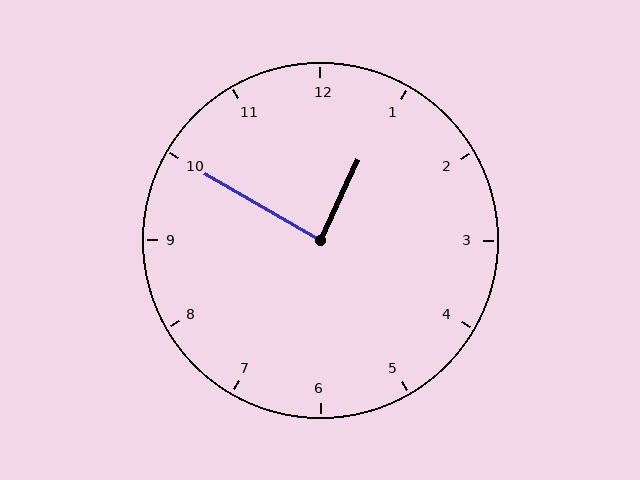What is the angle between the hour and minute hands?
Approximately 85 degrees.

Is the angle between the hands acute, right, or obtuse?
It is right.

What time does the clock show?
12:50.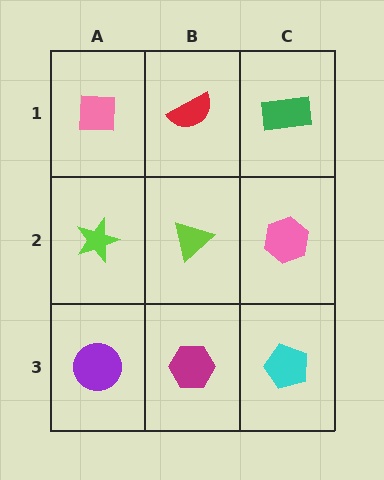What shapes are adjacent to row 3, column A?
A lime star (row 2, column A), a magenta hexagon (row 3, column B).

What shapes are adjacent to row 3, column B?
A lime triangle (row 2, column B), a purple circle (row 3, column A), a cyan pentagon (row 3, column C).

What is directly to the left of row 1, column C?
A red semicircle.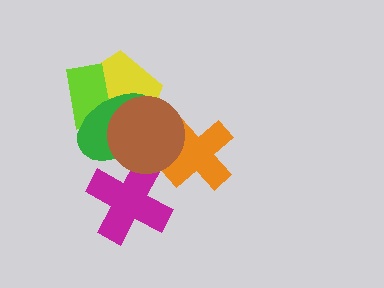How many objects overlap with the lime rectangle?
2 objects overlap with the lime rectangle.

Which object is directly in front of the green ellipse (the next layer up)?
The magenta cross is directly in front of the green ellipse.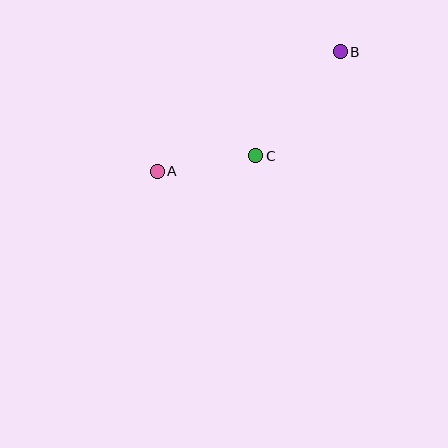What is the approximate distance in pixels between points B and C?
The distance between B and C is approximately 134 pixels.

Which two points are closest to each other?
Points A and C are closest to each other.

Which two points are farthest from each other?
Points A and B are farthest from each other.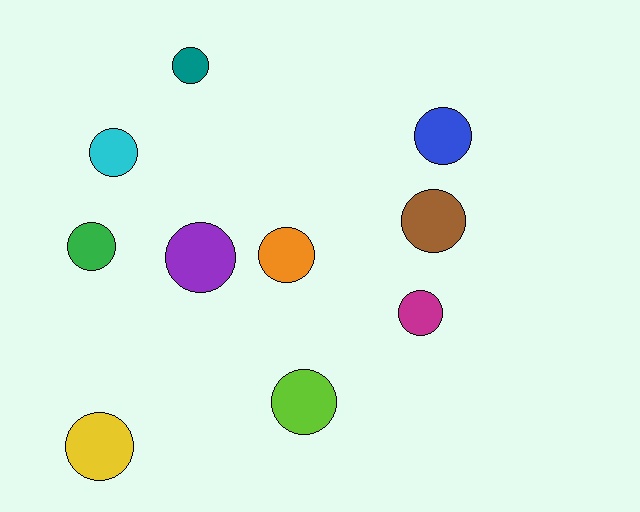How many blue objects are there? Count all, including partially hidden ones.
There is 1 blue object.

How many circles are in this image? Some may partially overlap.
There are 10 circles.